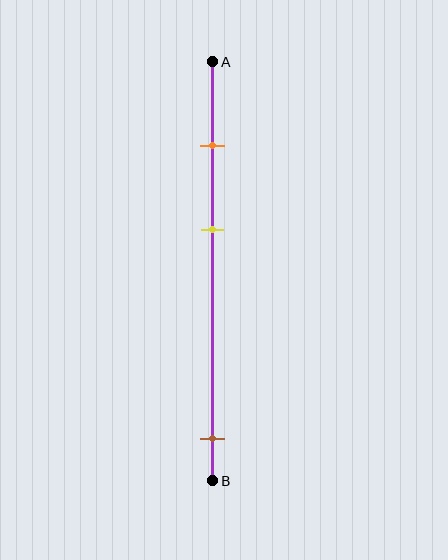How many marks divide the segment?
There are 3 marks dividing the segment.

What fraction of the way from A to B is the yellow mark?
The yellow mark is approximately 40% (0.4) of the way from A to B.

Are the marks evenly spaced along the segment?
No, the marks are not evenly spaced.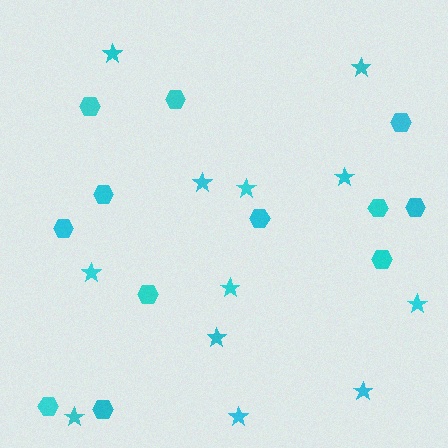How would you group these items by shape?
There are 2 groups: one group of hexagons (12) and one group of stars (12).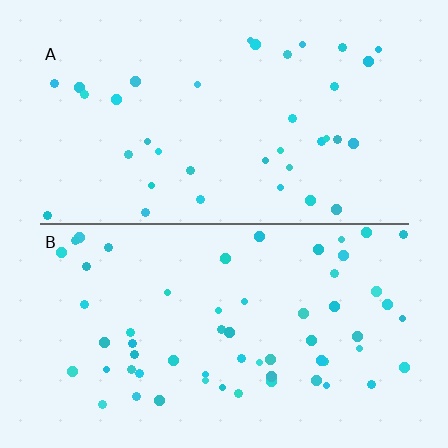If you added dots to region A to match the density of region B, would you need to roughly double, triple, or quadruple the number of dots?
Approximately double.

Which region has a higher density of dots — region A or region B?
B (the bottom).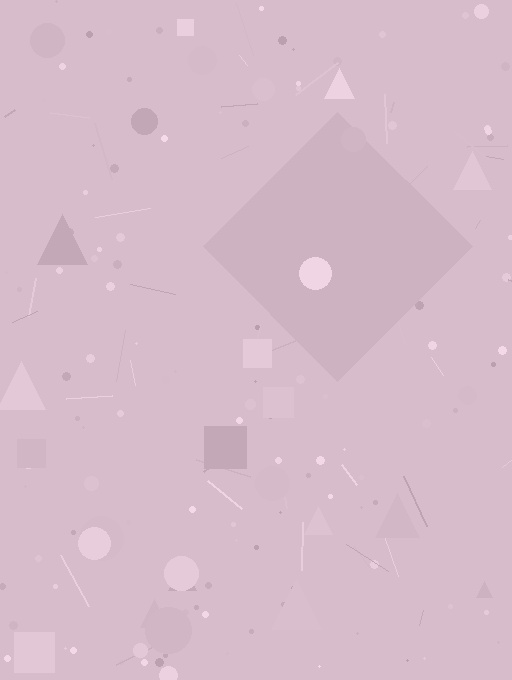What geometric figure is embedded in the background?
A diamond is embedded in the background.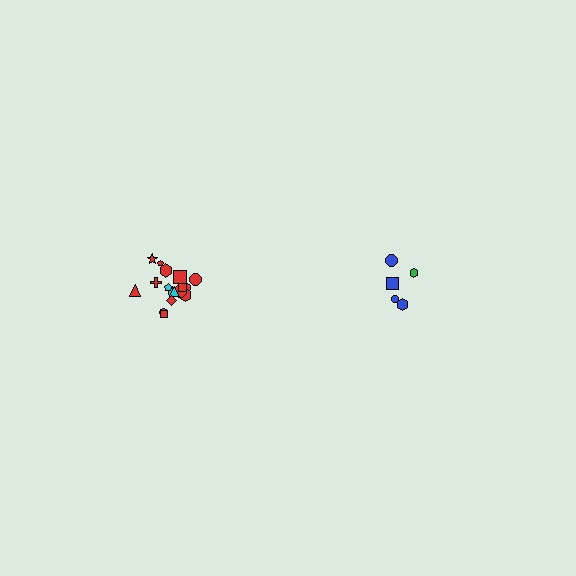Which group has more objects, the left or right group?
The left group.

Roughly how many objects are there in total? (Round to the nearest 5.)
Roughly 25 objects in total.